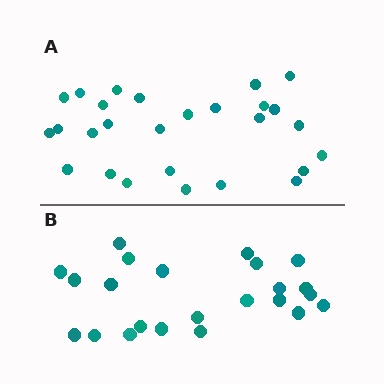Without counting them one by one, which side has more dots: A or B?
Region A (the top region) has more dots.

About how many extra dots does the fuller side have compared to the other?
Region A has about 4 more dots than region B.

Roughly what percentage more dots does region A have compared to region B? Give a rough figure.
About 15% more.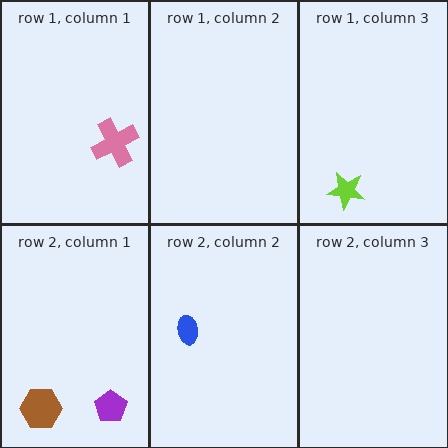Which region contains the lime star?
The row 1, column 3 region.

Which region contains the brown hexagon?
The row 2, column 1 region.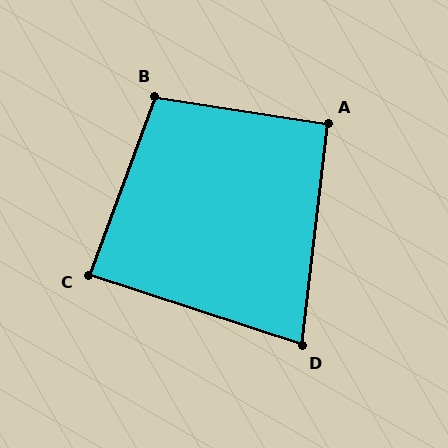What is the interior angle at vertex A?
Approximately 92 degrees (approximately right).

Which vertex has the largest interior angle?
B, at approximately 102 degrees.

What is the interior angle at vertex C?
Approximately 88 degrees (approximately right).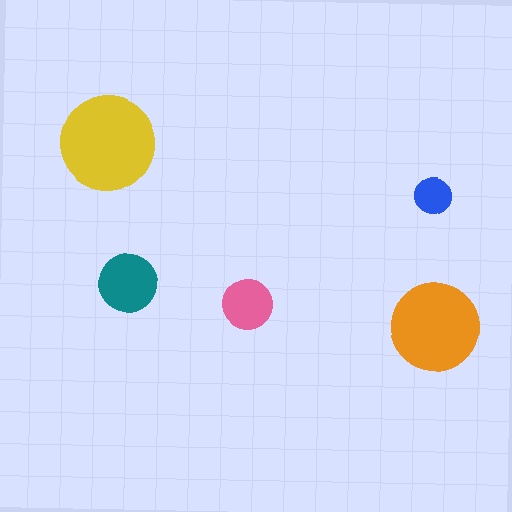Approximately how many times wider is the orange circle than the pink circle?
About 2 times wider.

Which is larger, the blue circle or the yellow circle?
The yellow one.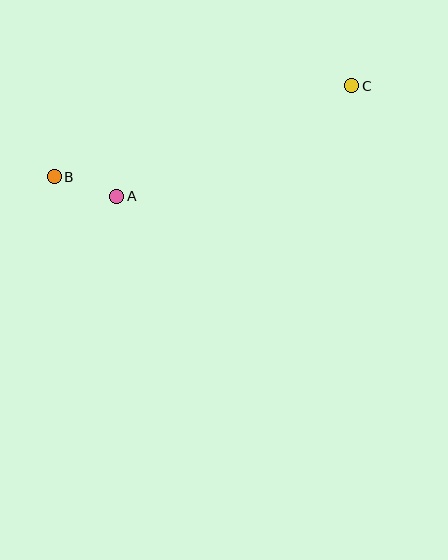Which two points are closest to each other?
Points A and B are closest to each other.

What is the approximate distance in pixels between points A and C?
The distance between A and C is approximately 260 pixels.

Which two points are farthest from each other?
Points B and C are farthest from each other.